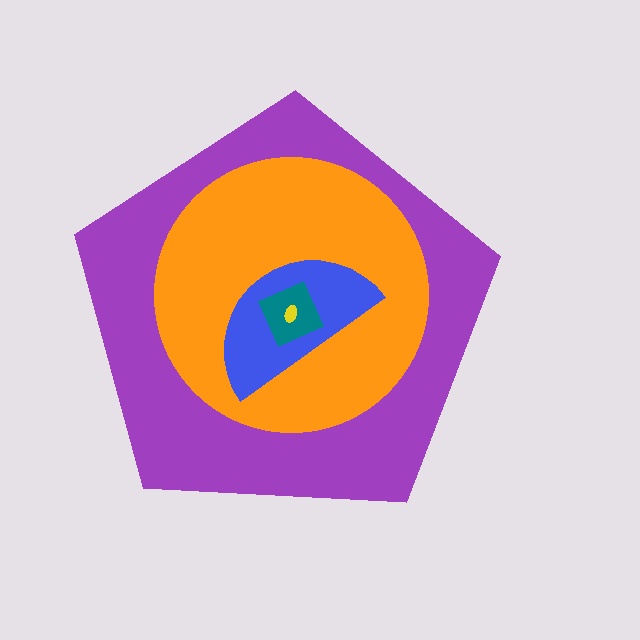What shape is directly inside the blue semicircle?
The teal diamond.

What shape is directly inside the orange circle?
The blue semicircle.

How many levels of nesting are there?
5.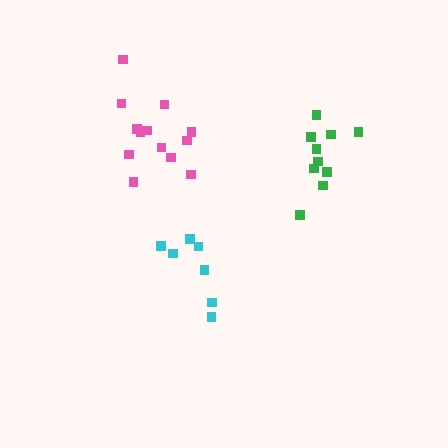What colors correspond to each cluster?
The clusters are colored: pink, green, cyan.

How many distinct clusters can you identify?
There are 3 distinct clusters.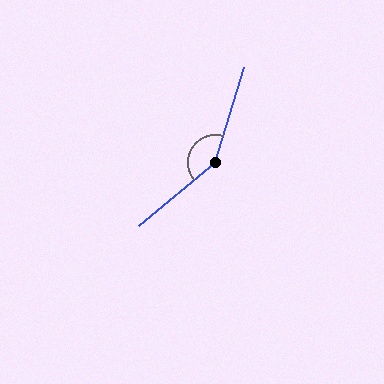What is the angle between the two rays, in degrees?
Approximately 146 degrees.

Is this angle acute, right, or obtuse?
It is obtuse.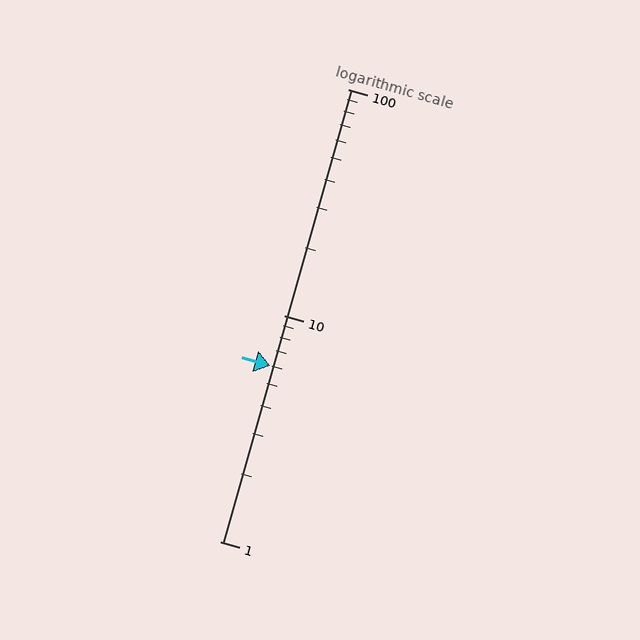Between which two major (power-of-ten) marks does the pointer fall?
The pointer is between 1 and 10.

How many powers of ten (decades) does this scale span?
The scale spans 2 decades, from 1 to 100.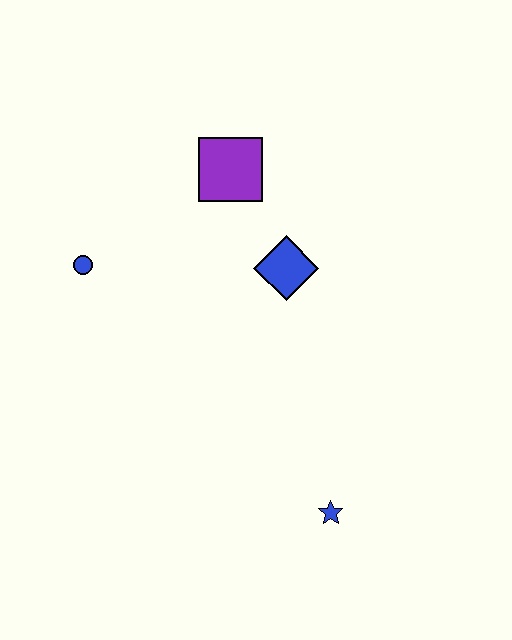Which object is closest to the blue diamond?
The purple square is closest to the blue diamond.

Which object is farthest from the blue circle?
The blue star is farthest from the blue circle.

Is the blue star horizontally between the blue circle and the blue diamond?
No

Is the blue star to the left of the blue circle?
No